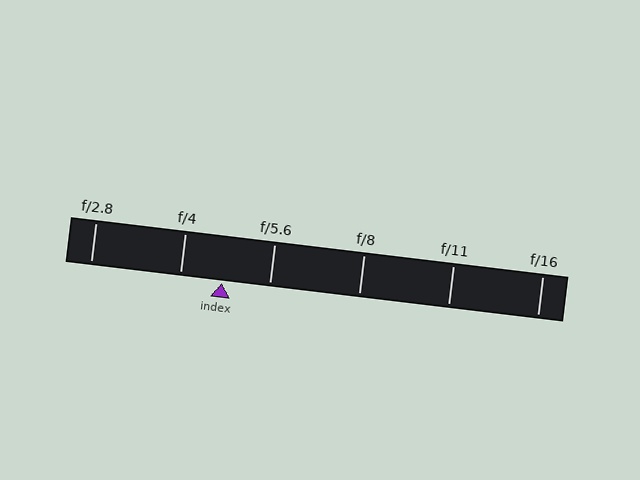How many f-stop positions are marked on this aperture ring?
There are 6 f-stop positions marked.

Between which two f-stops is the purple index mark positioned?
The index mark is between f/4 and f/5.6.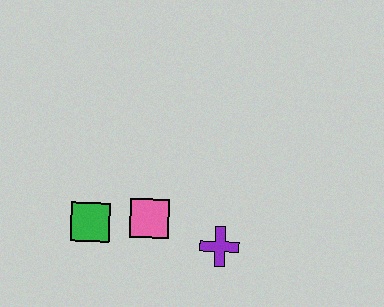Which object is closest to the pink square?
The green square is closest to the pink square.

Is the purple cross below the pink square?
Yes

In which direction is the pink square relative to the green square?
The pink square is to the right of the green square.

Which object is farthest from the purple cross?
The green square is farthest from the purple cross.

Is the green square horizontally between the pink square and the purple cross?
No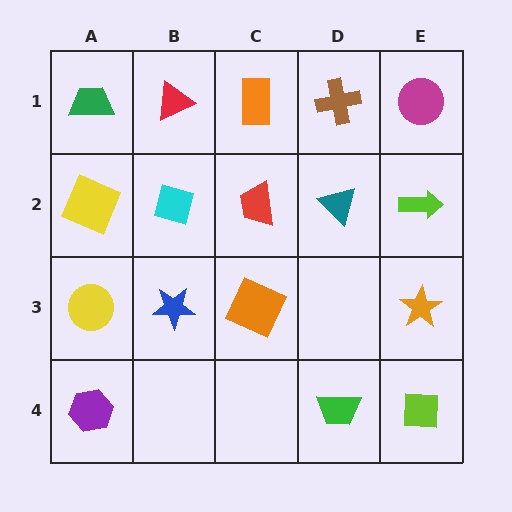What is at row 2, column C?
A red trapezoid.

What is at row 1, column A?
A green trapezoid.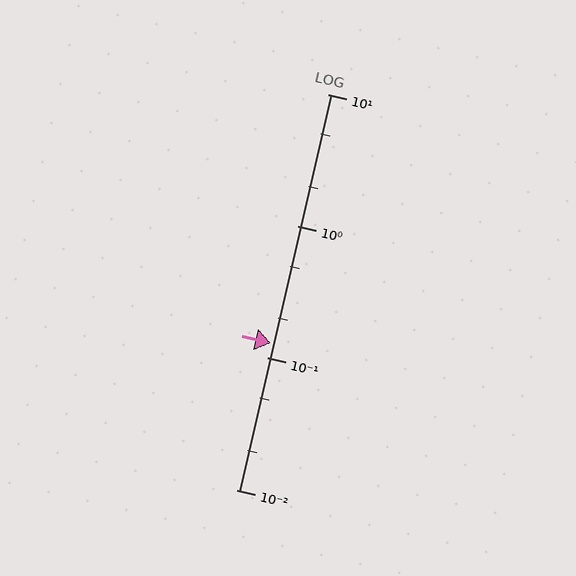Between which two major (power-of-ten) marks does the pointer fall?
The pointer is between 0.1 and 1.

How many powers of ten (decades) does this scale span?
The scale spans 3 decades, from 0.01 to 10.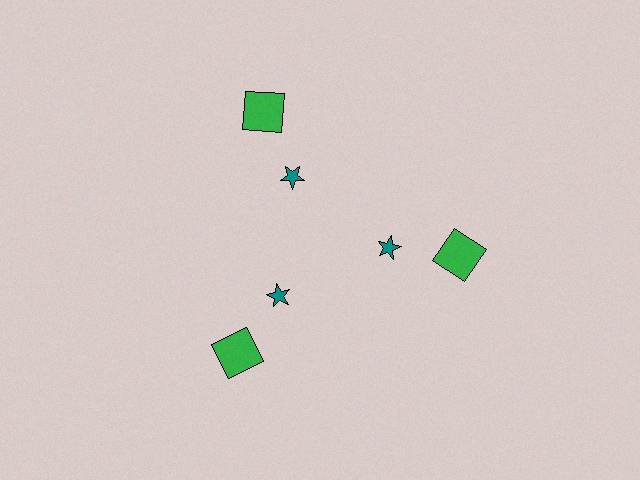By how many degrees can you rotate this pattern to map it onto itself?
The pattern maps onto itself every 120 degrees of rotation.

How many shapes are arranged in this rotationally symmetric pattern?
There are 6 shapes, arranged in 3 groups of 2.